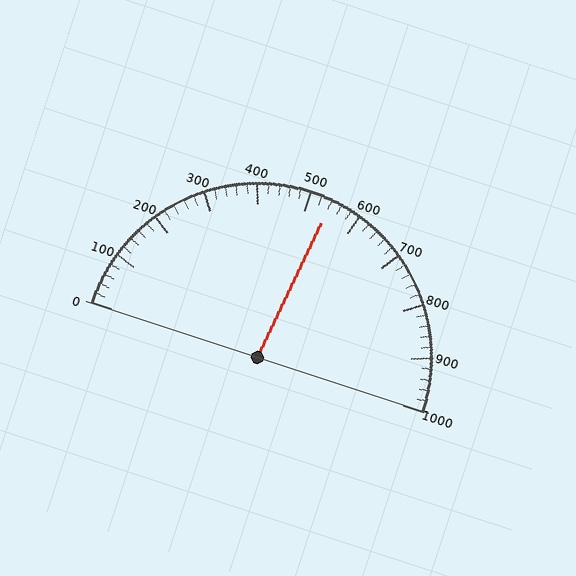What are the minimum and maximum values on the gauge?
The gauge ranges from 0 to 1000.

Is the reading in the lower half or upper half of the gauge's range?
The reading is in the upper half of the range (0 to 1000).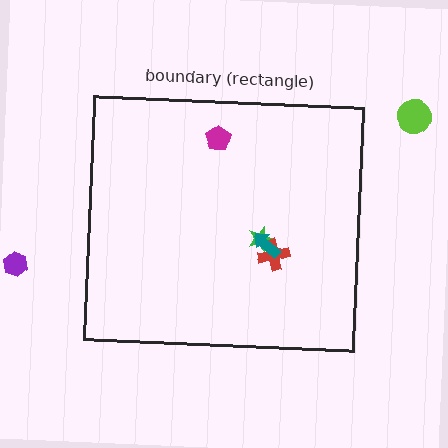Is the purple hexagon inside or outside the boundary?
Outside.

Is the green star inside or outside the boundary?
Inside.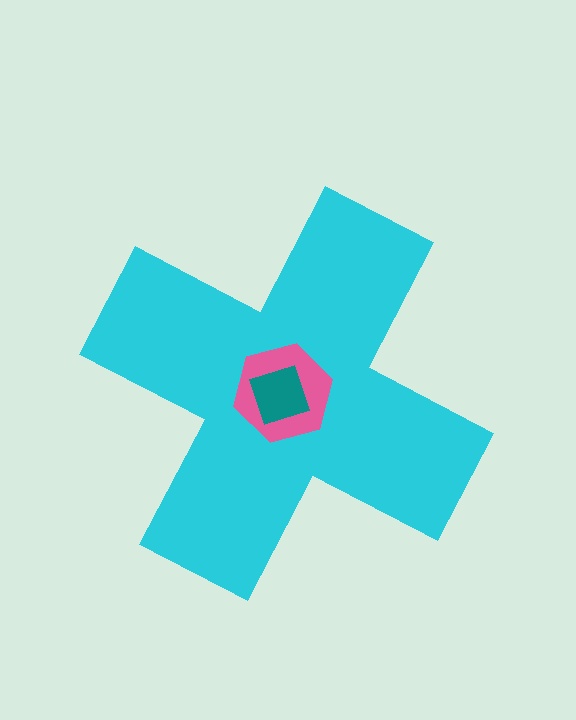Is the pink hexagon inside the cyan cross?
Yes.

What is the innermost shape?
The teal diamond.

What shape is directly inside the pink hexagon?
The teal diamond.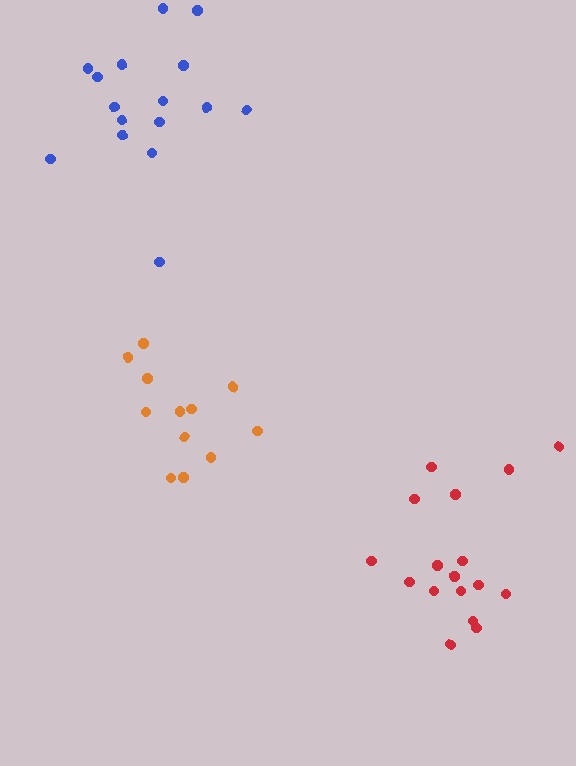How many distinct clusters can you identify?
There are 3 distinct clusters.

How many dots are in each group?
Group 1: 16 dots, Group 2: 12 dots, Group 3: 17 dots (45 total).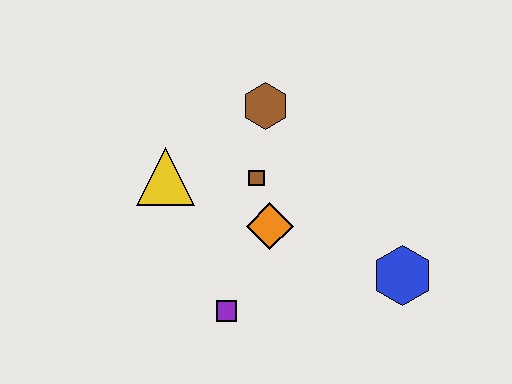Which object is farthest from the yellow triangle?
The blue hexagon is farthest from the yellow triangle.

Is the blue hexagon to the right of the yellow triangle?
Yes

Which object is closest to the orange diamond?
The brown square is closest to the orange diamond.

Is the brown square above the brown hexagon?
No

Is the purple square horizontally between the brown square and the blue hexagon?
No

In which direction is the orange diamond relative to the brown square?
The orange diamond is below the brown square.